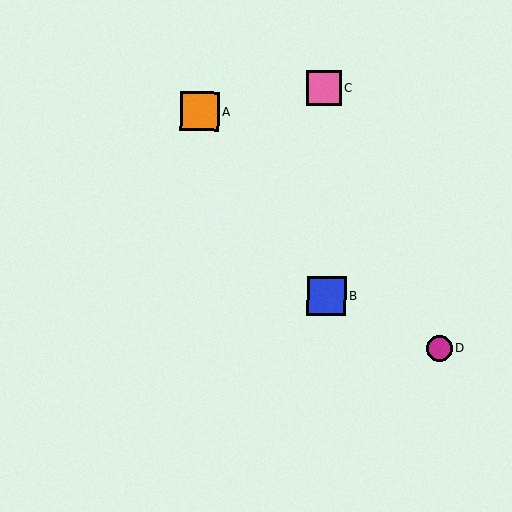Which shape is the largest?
The orange square (labeled A) is the largest.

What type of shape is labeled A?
Shape A is an orange square.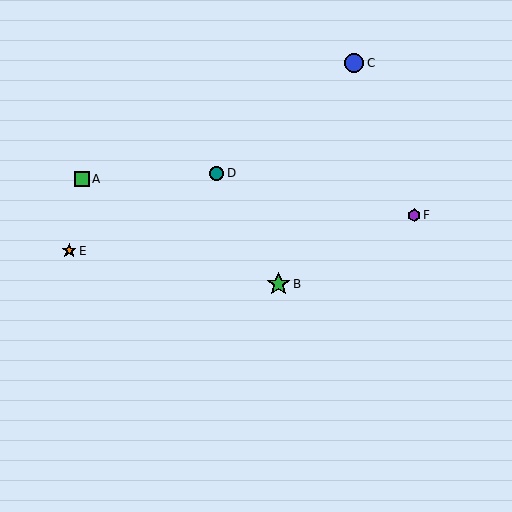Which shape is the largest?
The green star (labeled B) is the largest.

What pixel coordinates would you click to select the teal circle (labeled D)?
Click at (217, 173) to select the teal circle D.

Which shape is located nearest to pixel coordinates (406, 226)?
The purple hexagon (labeled F) at (414, 215) is nearest to that location.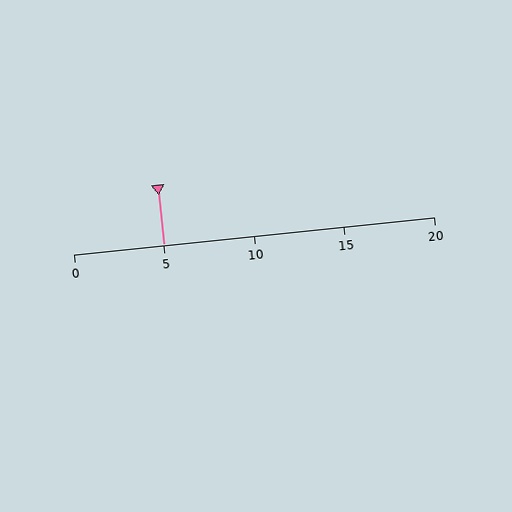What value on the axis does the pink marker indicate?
The marker indicates approximately 5.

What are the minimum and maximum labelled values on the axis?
The axis runs from 0 to 20.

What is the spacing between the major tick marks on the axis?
The major ticks are spaced 5 apart.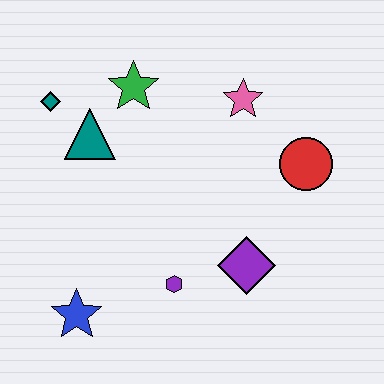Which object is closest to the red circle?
The pink star is closest to the red circle.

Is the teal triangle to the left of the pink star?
Yes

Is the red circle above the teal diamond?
No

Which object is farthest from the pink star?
The blue star is farthest from the pink star.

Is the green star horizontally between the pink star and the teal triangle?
Yes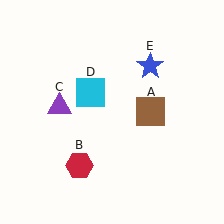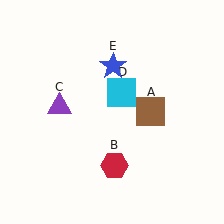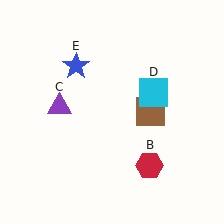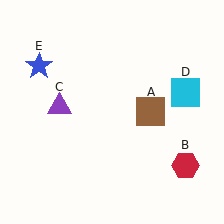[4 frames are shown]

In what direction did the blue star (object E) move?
The blue star (object E) moved left.